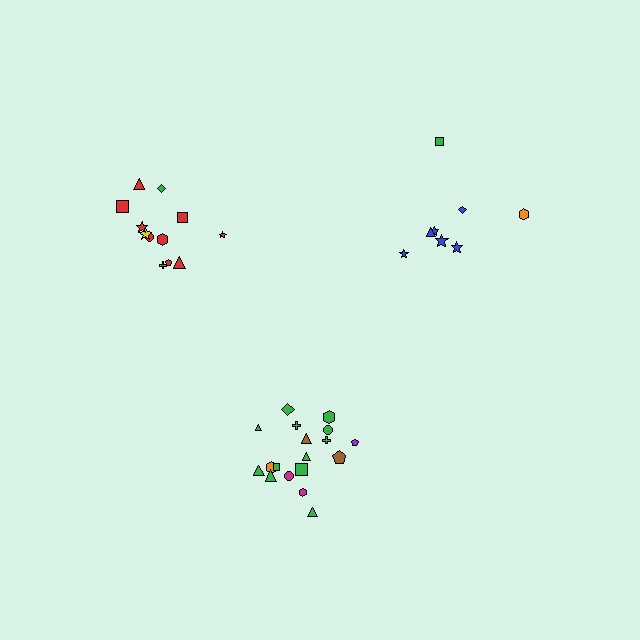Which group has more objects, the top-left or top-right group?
The top-left group.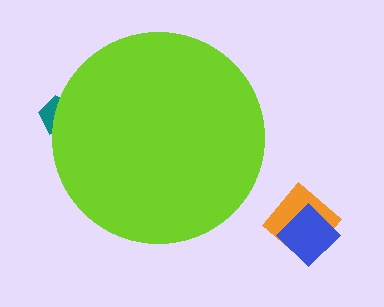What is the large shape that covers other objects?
A lime circle.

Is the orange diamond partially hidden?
No, the orange diamond is fully visible.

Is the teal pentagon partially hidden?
Yes, the teal pentagon is partially hidden behind the lime circle.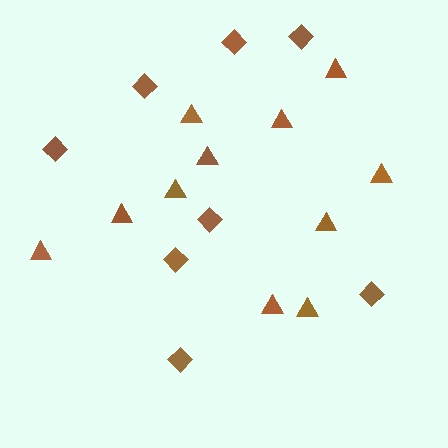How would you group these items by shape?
There are 2 groups: one group of diamonds (8) and one group of triangles (11).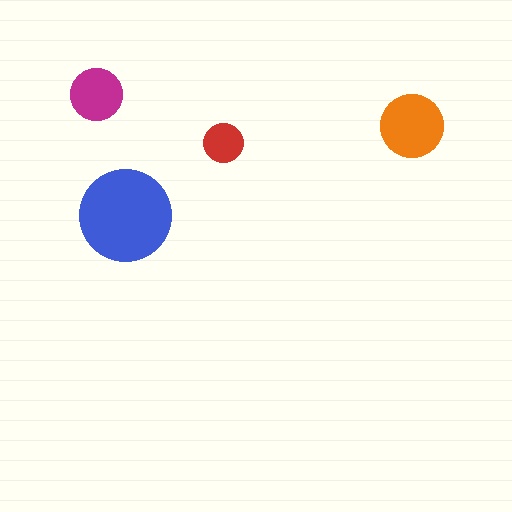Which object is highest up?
The magenta circle is topmost.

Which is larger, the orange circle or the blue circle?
The blue one.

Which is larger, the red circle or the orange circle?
The orange one.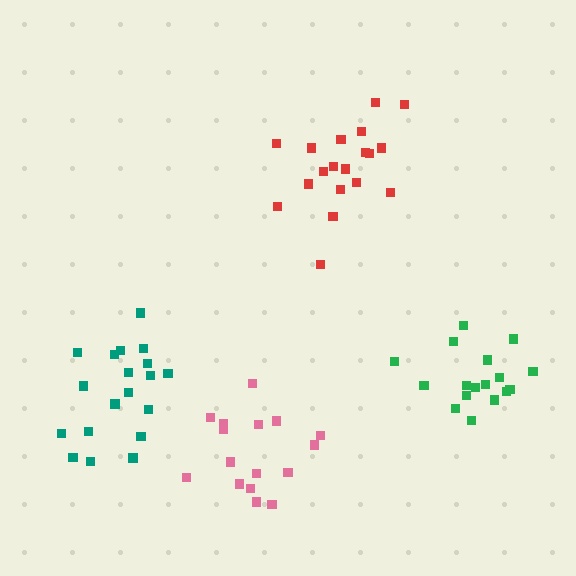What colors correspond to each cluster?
The clusters are colored: green, teal, pink, red.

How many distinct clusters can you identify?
There are 4 distinct clusters.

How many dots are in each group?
Group 1: 17 dots, Group 2: 19 dots, Group 3: 16 dots, Group 4: 19 dots (71 total).